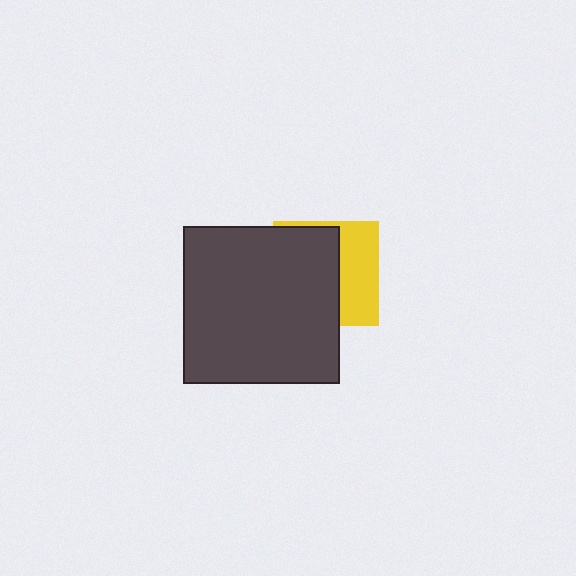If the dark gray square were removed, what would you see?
You would see the complete yellow square.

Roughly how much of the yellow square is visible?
A small part of it is visible (roughly 40%).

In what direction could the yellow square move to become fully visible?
The yellow square could move right. That would shift it out from behind the dark gray square entirely.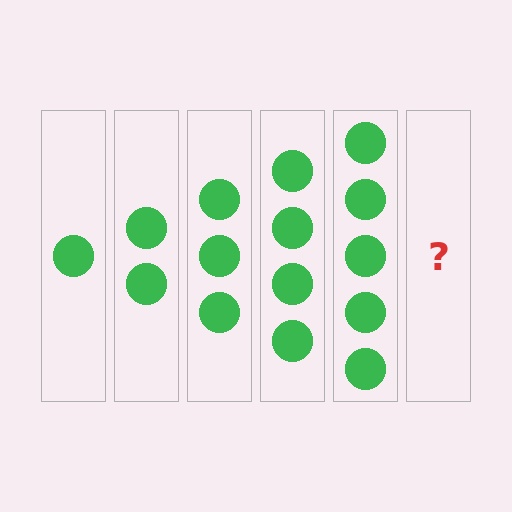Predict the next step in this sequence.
The next step is 6 circles.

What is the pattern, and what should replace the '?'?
The pattern is that each step adds one more circle. The '?' should be 6 circles.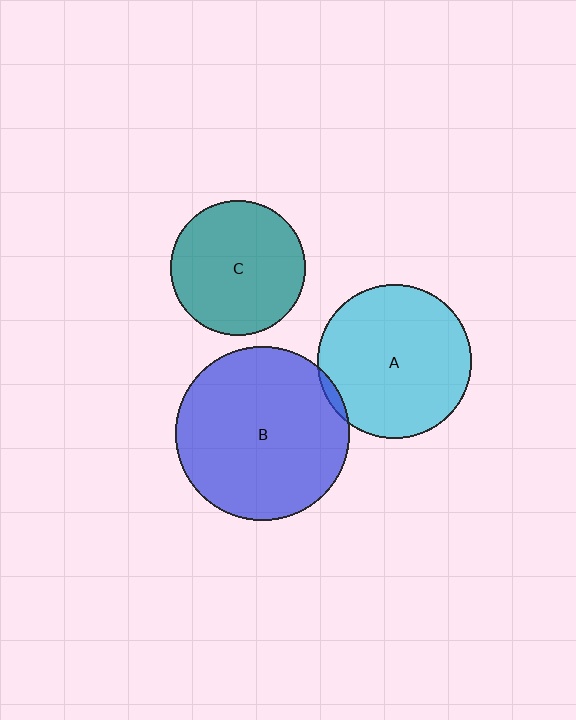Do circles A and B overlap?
Yes.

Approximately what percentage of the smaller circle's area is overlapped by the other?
Approximately 5%.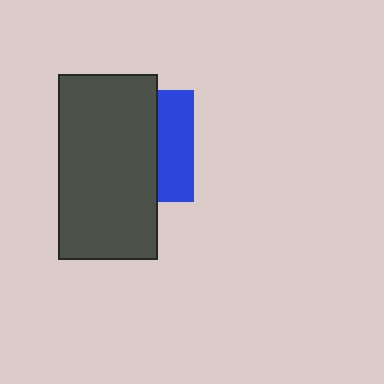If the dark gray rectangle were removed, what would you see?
You would see the complete blue square.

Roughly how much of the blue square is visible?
A small part of it is visible (roughly 32%).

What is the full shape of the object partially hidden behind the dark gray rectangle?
The partially hidden object is a blue square.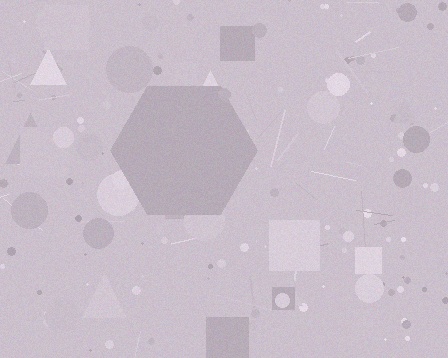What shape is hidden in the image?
A hexagon is hidden in the image.